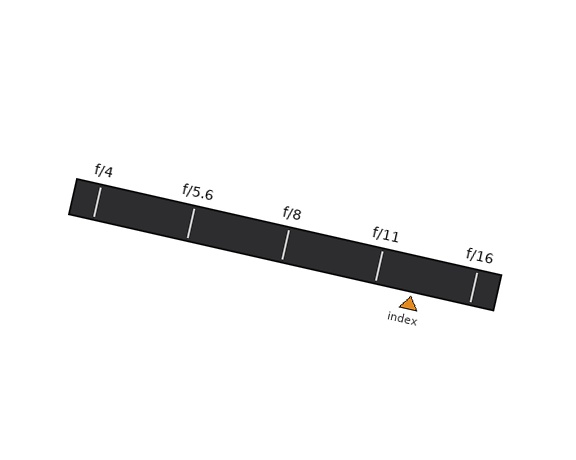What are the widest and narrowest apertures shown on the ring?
The widest aperture shown is f/4 and the narrowest is f/16.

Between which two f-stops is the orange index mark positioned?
The index mark is between f/11 and f/16.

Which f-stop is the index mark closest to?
The index mark is closest to f/11.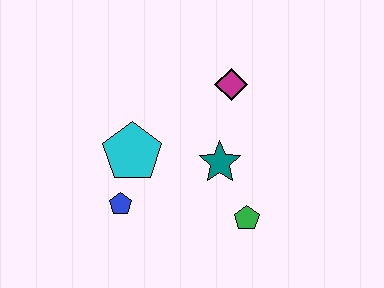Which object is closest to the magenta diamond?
The teal star is closest to the magenta diamond.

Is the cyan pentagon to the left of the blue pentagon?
No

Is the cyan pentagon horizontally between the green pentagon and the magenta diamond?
No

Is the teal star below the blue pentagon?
No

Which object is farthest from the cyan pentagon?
The green pentagon is farthest from the cyan pentagon.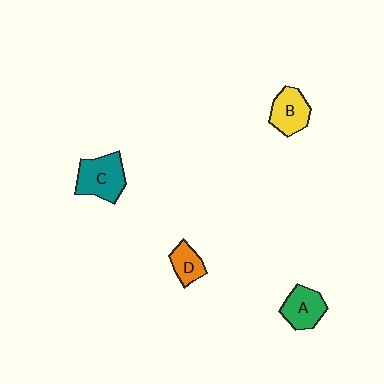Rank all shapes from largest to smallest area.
From largest to smallest: C (teal), B (yellow), A (green), D (orange).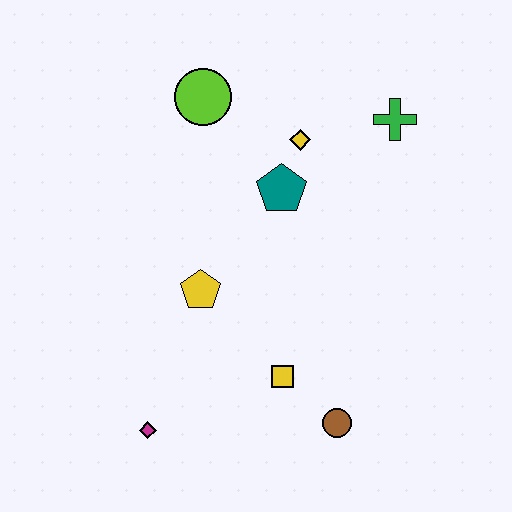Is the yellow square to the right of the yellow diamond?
No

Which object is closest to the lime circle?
The yellow diamond is closest to the lime circle.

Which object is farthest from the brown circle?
The lime circle is farthest from the brown circle.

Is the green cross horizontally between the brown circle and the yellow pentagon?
No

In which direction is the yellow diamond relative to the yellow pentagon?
The yellow diamond is above the yellow pentagon.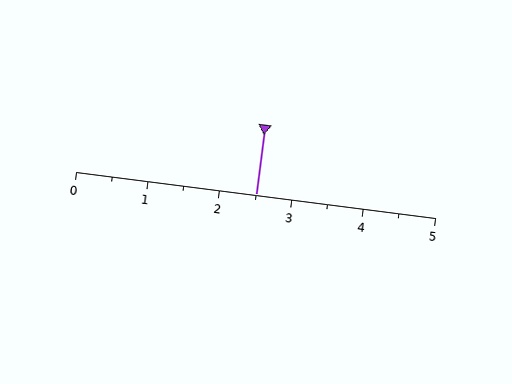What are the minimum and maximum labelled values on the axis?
The axis runs from 0 to 5.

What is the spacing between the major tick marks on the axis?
The major ticks are spaced 1 apart.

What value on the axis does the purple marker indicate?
The marker indicates approximately 2.5.